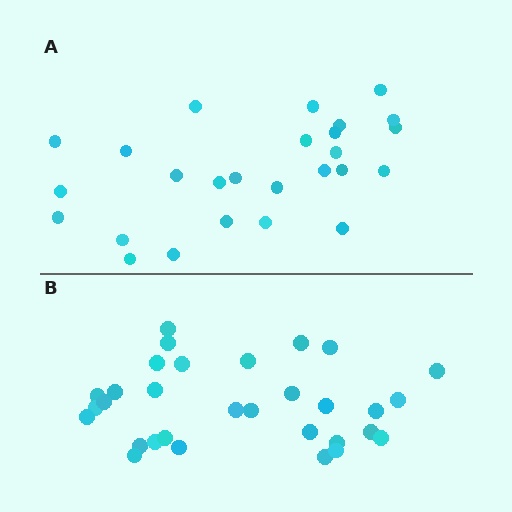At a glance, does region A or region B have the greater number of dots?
Region B (the bottom region) has more dots.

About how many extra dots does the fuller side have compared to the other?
Region B has about 5 more dots than region A.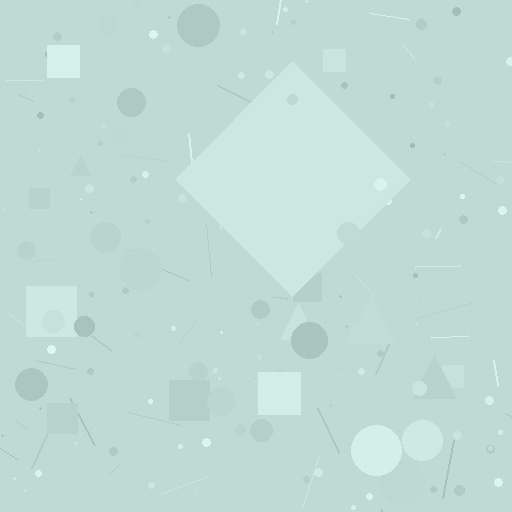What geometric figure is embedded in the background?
A diamond is embedded in the background.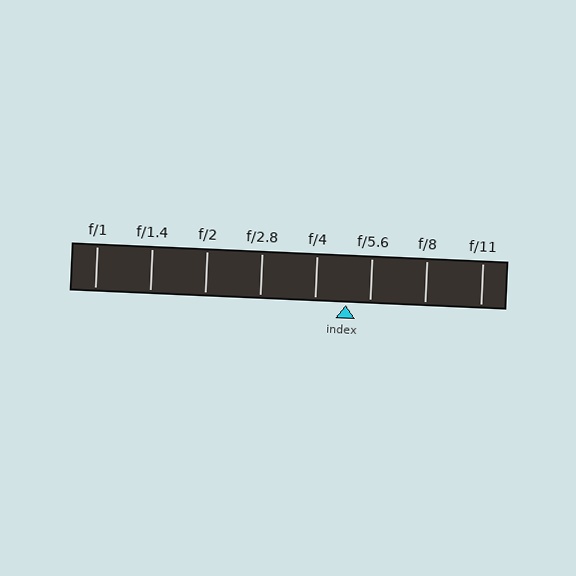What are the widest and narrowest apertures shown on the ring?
The widest aperture shown is f/1 and the narrowest is f/11.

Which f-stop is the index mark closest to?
The index mark is closest to f/5.6.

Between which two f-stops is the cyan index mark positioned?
The index mark is between f/4 and f/5.6.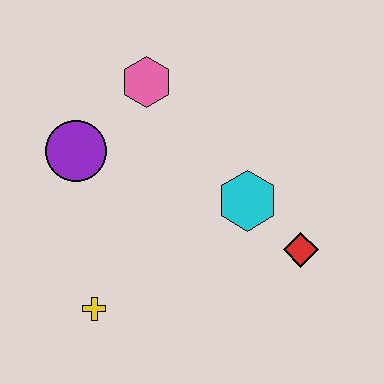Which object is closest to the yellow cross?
The purple circle is closest to the yellow cross.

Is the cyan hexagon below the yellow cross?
No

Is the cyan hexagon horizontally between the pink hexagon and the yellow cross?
No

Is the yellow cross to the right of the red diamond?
No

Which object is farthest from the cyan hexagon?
The yellow cross is farthest from the cyan hexagon.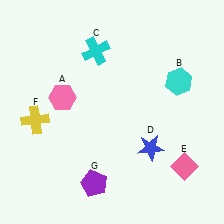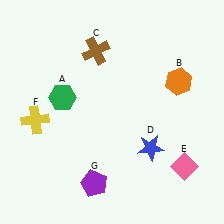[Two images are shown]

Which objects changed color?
A changed from pink to green. B changed from cyan to orange. C changed from cyan to brown.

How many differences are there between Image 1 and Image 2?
There are 3 differences between the two images.